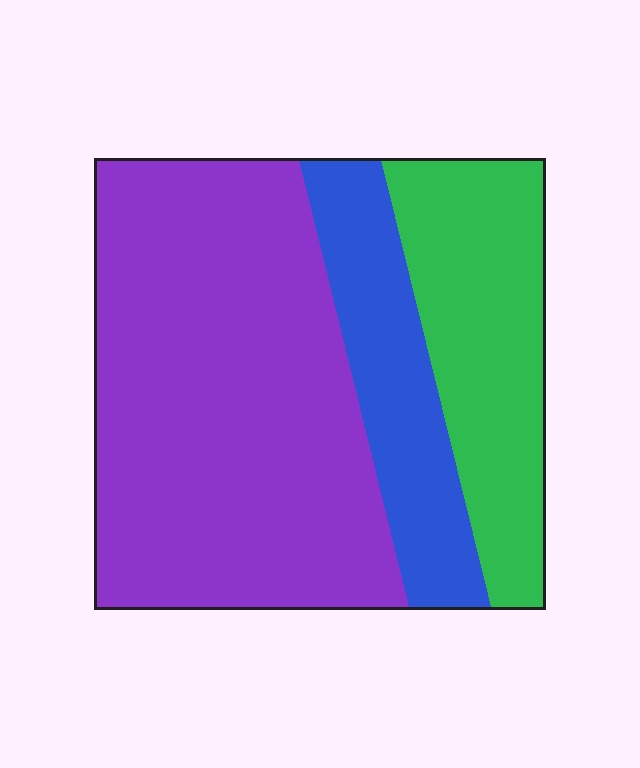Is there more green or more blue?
Green.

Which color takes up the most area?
Purple, at roughly 60%.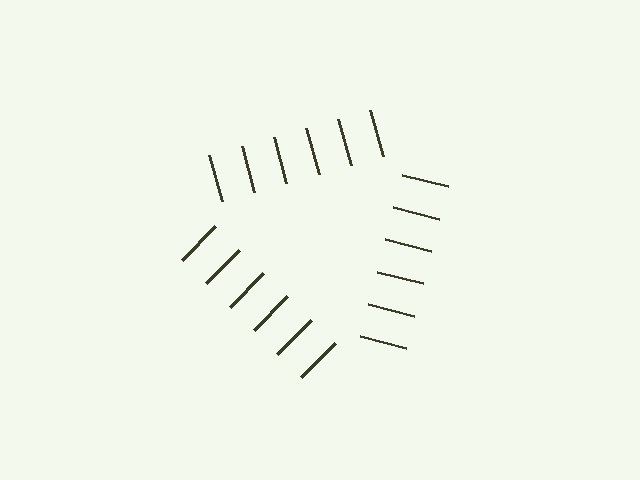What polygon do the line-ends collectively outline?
An illusory triangle — the line segments terminate on its edges but no continuous stroke is drawn.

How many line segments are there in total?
18 — 6 along each of the 3 edges.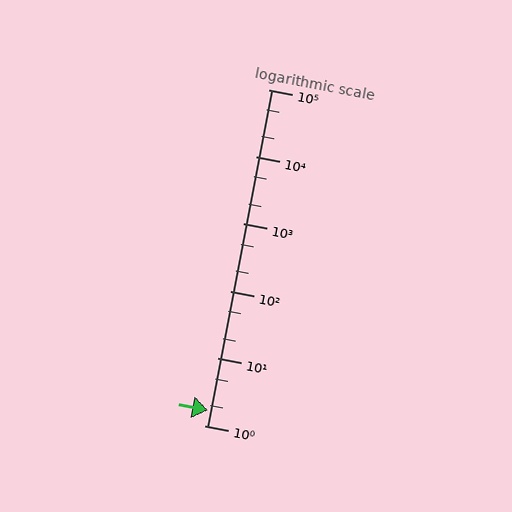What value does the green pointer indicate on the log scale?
The pointer indicates approximately 1.7.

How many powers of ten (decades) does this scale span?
The scale spans 5 decades, from 1 to 100000.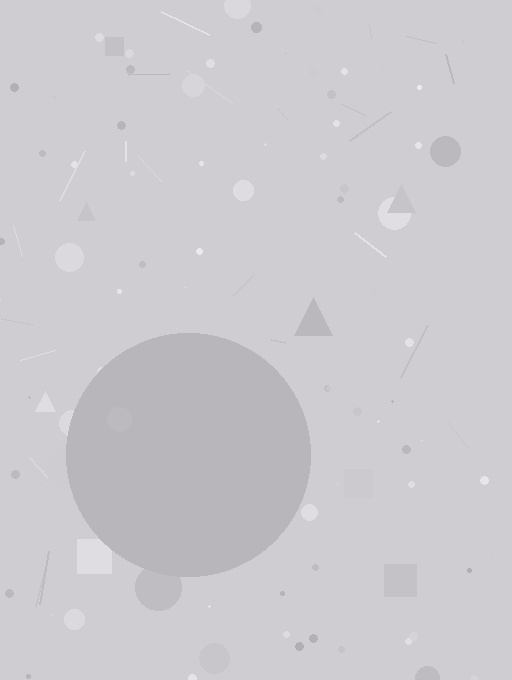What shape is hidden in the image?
A circle is hidden in the image.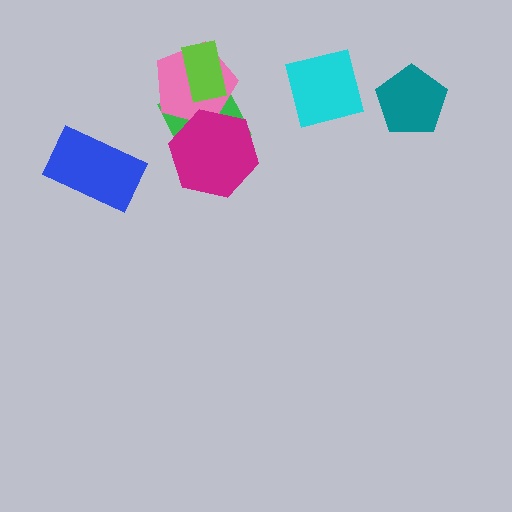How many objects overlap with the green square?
3 objects overlap with the green square.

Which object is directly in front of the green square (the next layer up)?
The pink pentagon is directly in front of the green square.